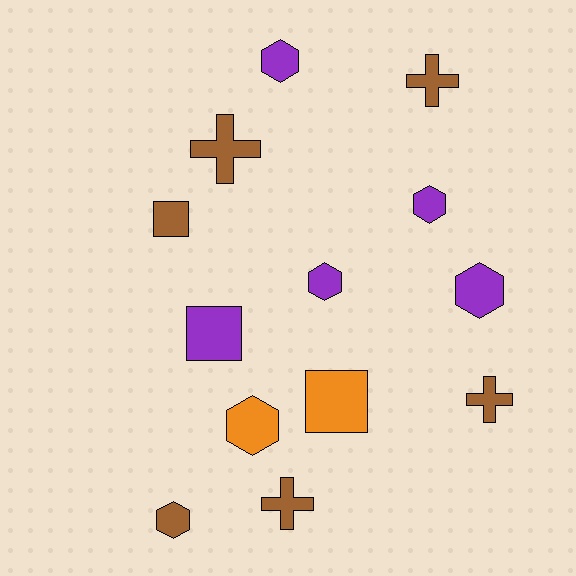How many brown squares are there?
There is 1 brown square.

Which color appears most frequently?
Brown, with 6 objects.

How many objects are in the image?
There are 13 objects.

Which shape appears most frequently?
Hexagon, with 6 objects.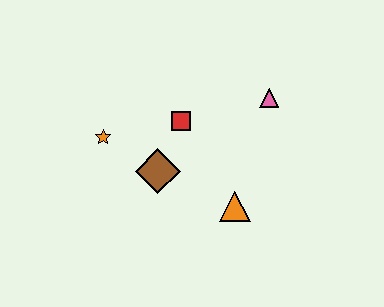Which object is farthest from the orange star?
The pink triangle is farthest from the orange star.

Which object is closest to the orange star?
The brown diamond is closest to the orange star.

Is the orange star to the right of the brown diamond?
No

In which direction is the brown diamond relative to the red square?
The brown diamond is below the red square.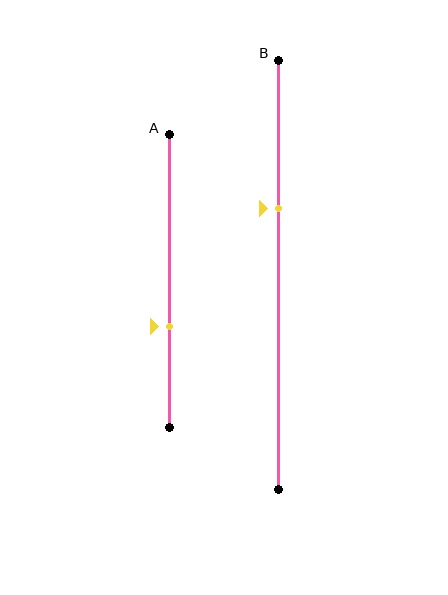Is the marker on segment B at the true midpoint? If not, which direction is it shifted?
No, the marker on segment B is shifted upward by about 15% of the segment length.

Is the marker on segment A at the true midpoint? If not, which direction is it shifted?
No, the marker on segment A is shifted downward by about 15% of the segment length.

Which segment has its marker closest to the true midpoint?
Segment B has its marker closest to the true midpoint.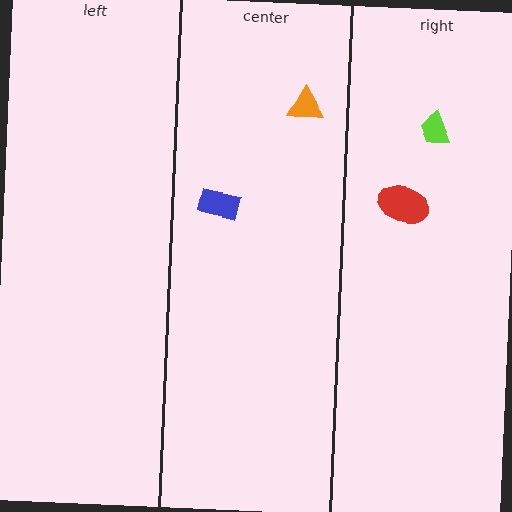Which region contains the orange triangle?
The center region.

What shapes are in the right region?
The red ellipse, the lime trapezoid.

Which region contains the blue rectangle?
The center region.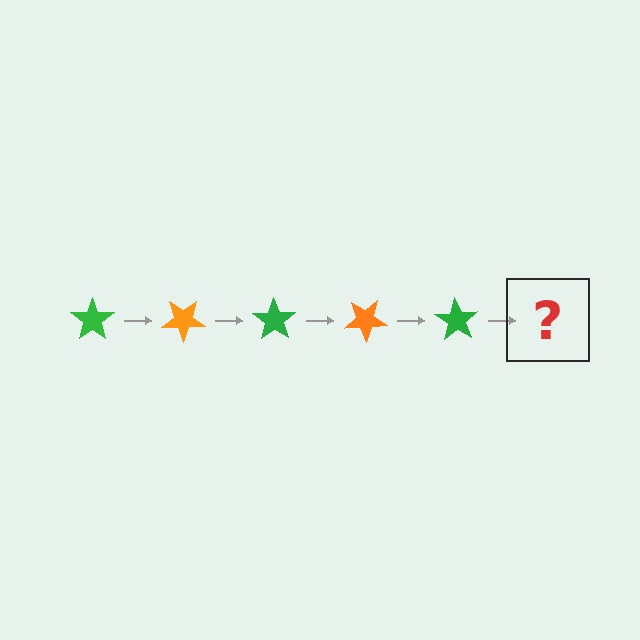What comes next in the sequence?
The next element should be an orange star, rotated 175 degrees from the start.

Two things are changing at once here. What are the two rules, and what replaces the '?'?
The two rules are that it rotates 35 degrees each step and the color cycles through green and orange. The '?' should be an orange star, rotated 175 degrees from the start.